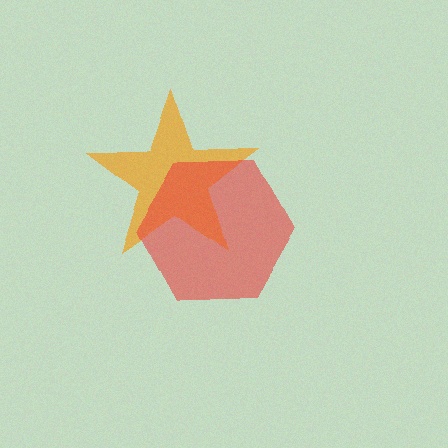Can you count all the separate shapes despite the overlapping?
Yes, there are 2 separate shapes.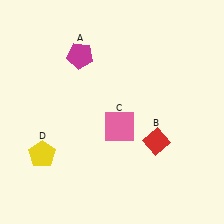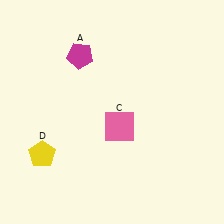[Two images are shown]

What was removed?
The red diamond (B) was removed in Image 2.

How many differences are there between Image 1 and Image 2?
There is 1 difference between the two images.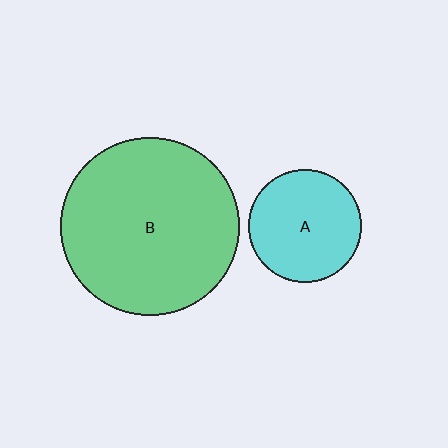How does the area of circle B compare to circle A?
Approximately 2.5 times.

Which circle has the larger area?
Circle B (green).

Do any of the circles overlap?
No, none of the circles overlap.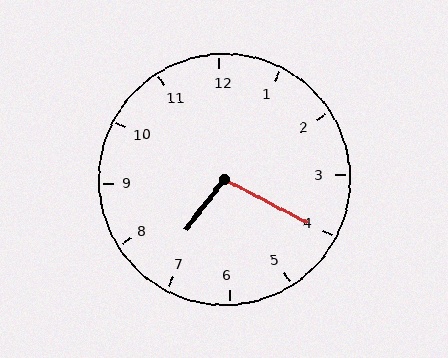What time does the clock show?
7:20.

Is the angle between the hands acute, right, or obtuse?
It is obtuse.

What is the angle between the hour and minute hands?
Approximately 100 degrees.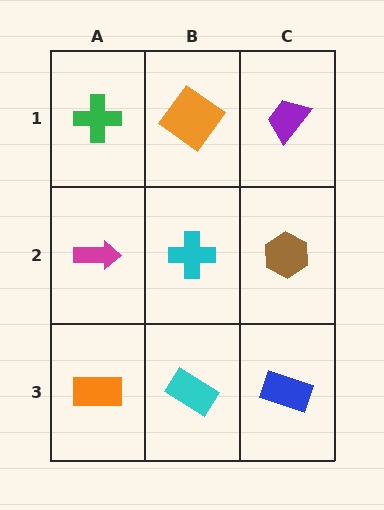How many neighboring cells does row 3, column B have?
3.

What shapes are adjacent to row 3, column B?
A cyan cross (row 2, column B), an orange rectangle (row 3, column A), a blue rectangle (row 3, column C).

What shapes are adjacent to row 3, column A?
A magenta arrow (row 2, column A), a cyan rectangle (row 3, column B).